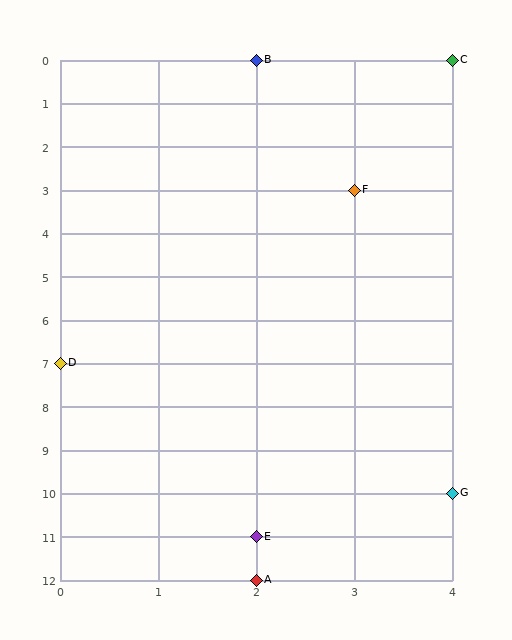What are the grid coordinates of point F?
Point F is at grid coordinates (3, 3).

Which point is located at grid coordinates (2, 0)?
Point B is at (2, 0).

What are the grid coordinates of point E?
Point E is at grid coordinates (2, 11).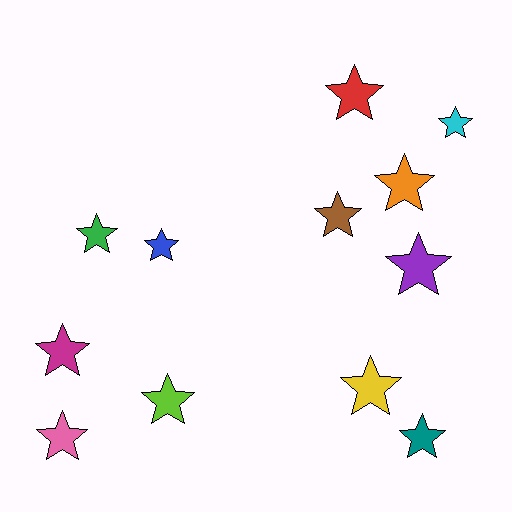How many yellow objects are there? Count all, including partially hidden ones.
There is 1 yellow object.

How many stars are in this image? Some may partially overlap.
There are 12 stars.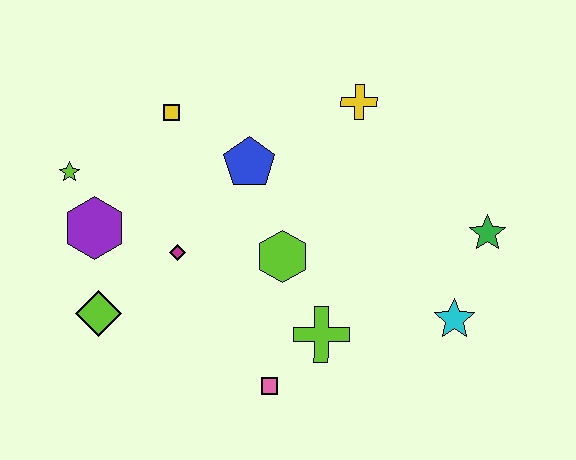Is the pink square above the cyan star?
No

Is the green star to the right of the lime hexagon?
Yes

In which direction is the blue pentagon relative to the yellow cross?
The blue pentagon is to the left of the yellow cross.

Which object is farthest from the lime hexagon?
The lime star is farthest from the lime hexagon.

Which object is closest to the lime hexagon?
The lime cross is closest to the lime hexagon.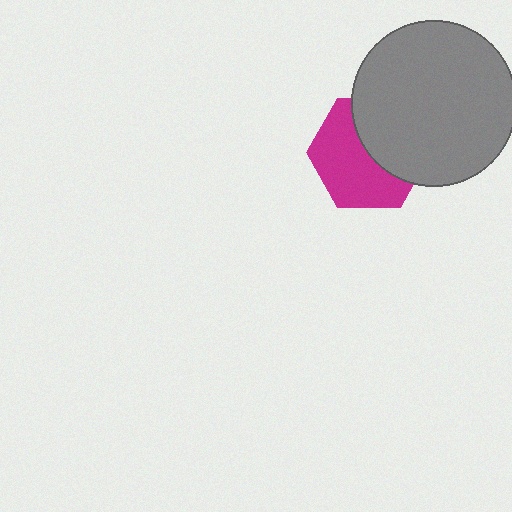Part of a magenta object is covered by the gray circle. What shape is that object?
It is a hexagon.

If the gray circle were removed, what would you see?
You would see the complete magenta hexagon.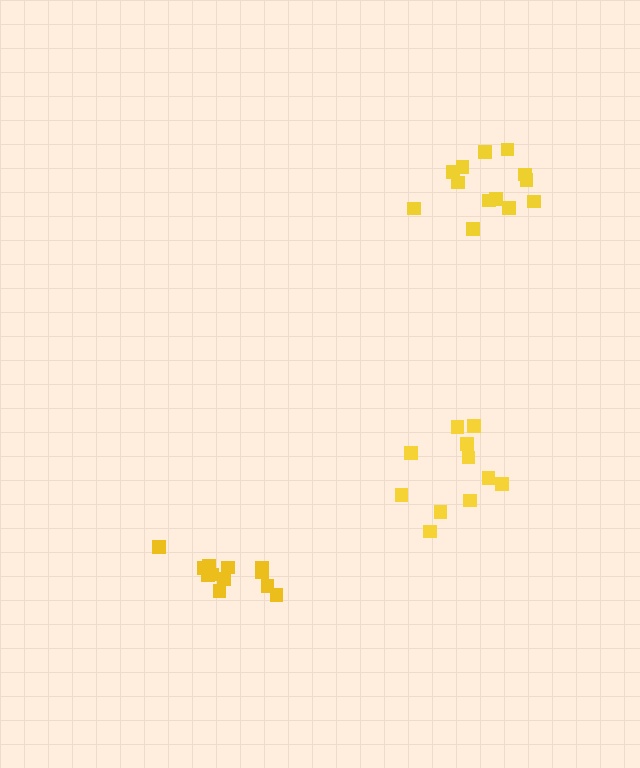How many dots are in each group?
Group 1: 12 dots, Group 2: 13 dots, Group 3: 11 dots (36 total).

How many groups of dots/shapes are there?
There are 3 groups.